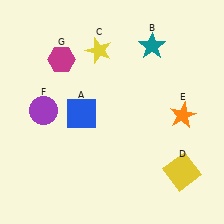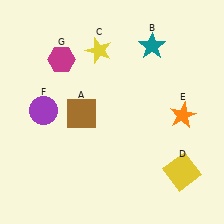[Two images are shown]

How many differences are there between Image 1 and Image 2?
There is 1 difference between the two images.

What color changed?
The square (A) changed from blue in Image 1 to brown in Image 2.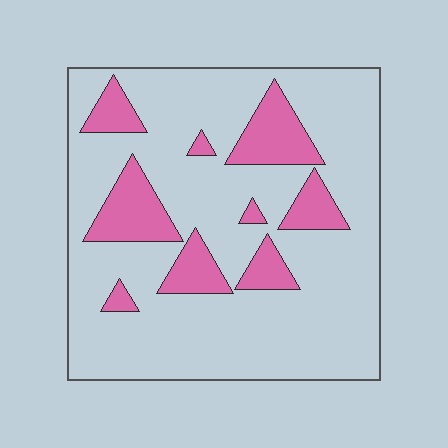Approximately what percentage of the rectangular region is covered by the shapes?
Approximately 20%.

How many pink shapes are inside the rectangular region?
9.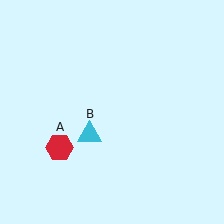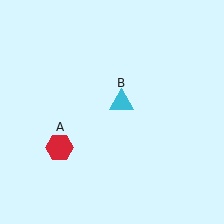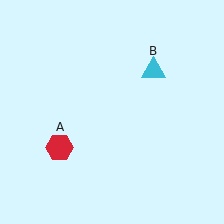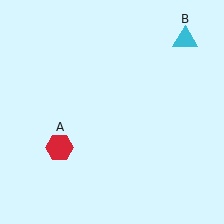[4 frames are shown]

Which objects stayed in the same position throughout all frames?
Red hexagon (object A) remained stationary.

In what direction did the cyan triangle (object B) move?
The cyan triangle (object B) moved up and to the right.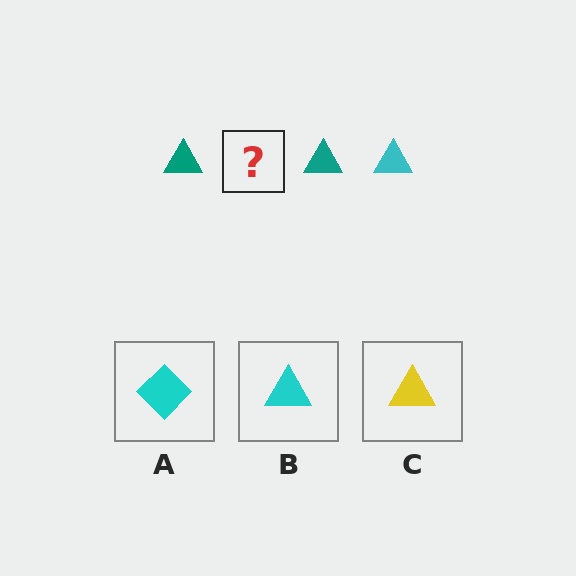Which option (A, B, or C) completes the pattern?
B.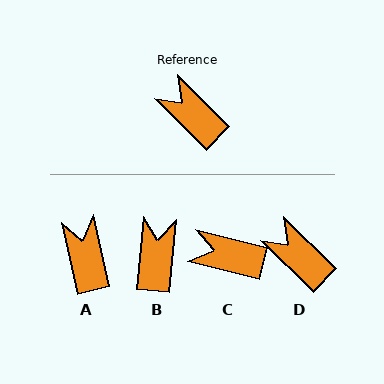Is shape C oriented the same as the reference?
No, it is off by about 30 degrees.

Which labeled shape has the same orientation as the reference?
D.